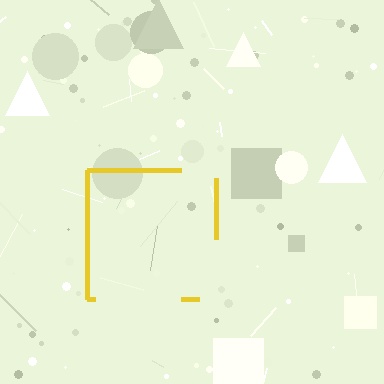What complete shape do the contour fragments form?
The contour fragments form a square.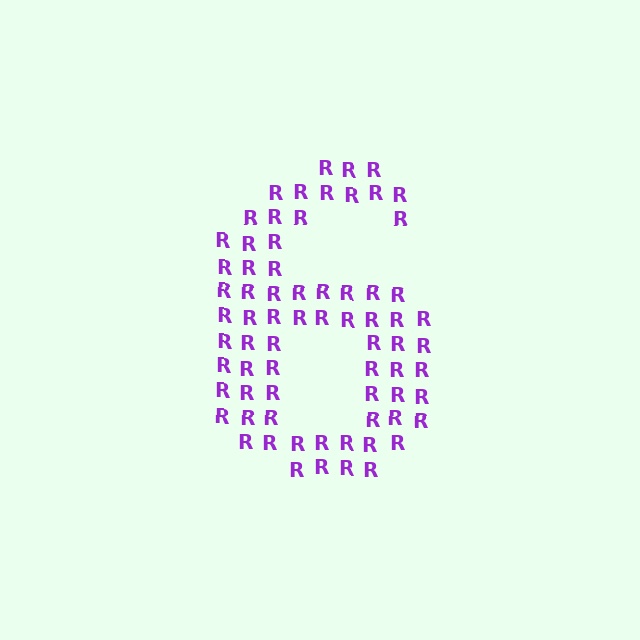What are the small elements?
The small elements are letter R's.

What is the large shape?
The large shape is the digit 6.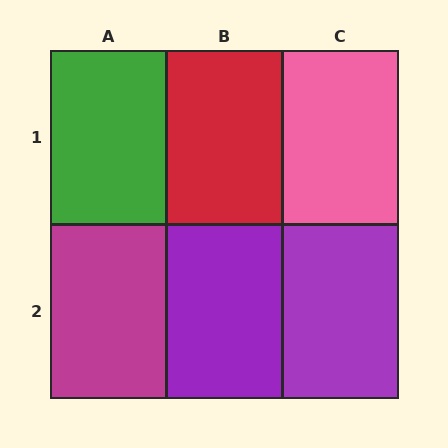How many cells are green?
1 cell is green.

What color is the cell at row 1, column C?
Pink.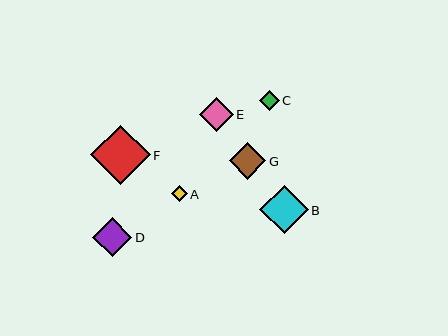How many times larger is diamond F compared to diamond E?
Diamond F is approximately 1.7 times the size of diamond E.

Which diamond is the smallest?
Diamond A is the smallest with a size of approximately 16 pixels.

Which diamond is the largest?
Diamond F is the largest with a size of approximately 59 pixels.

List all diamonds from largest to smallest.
From largest to smallest: F, B, D, G, E, C, A.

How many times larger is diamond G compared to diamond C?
Diamond G is approximately 1.8 times the size of diamond C.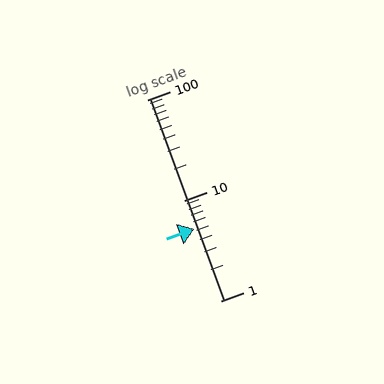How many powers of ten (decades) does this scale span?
The scale spans 2 decades, from 1 to 100.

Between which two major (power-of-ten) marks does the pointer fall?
The pointer is between 1 and 10.